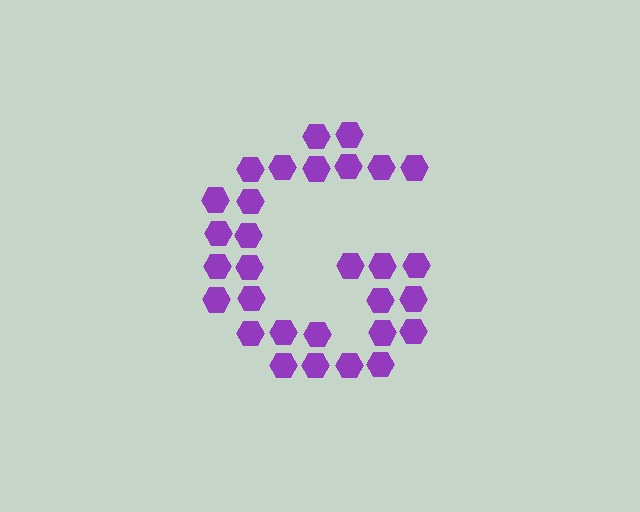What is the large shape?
The large shape is the letter G.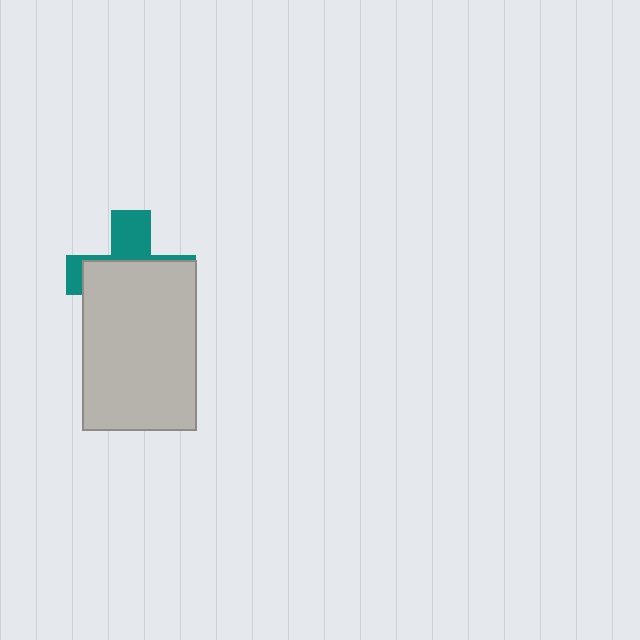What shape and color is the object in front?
The object in front is a light gray rectangle.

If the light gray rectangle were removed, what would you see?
You would see the complete teal cross.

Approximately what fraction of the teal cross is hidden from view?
Roughly 67% of the teal cross is hidden behind the light gray rectangle.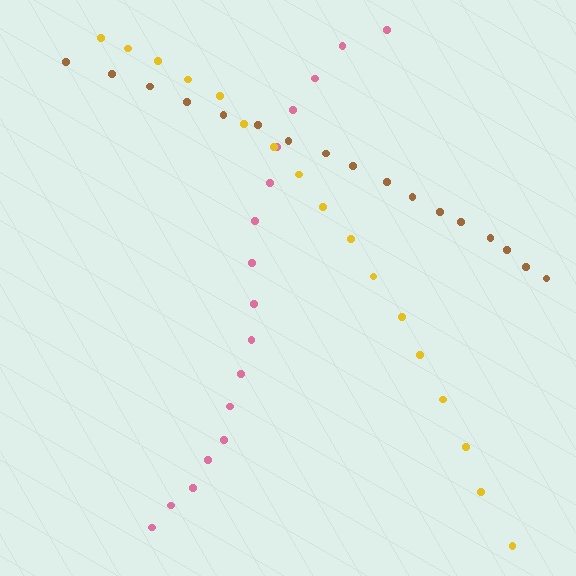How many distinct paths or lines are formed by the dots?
There are 3 distinct paths.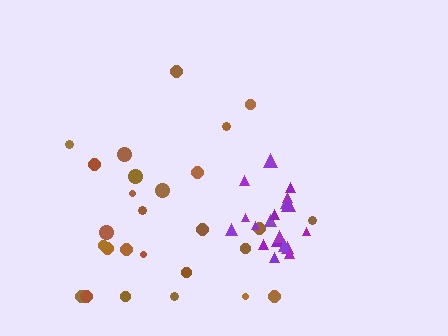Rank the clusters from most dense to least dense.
purple, brown.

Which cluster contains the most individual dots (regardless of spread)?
Brown (27).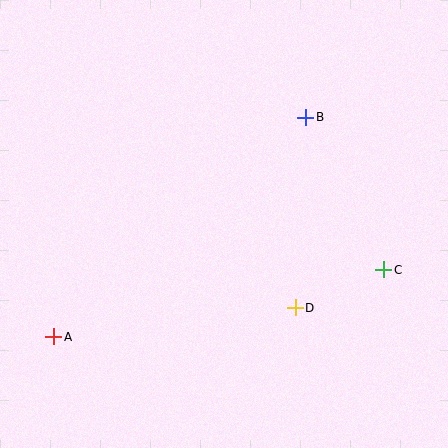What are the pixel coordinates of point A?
Point A is at (54, 337).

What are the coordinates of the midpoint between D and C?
The midpoint between D and C is at (339, 289).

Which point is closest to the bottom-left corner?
Point A is closest to the bottom-left corner.